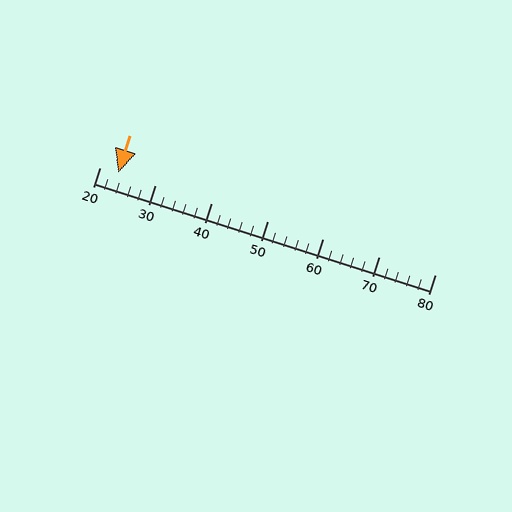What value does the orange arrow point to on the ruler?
The orange arrow points to approximately 23.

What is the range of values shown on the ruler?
The ruler shows values from 20 to 80.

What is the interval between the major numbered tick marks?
The major tick marks are spaced 10 units apart.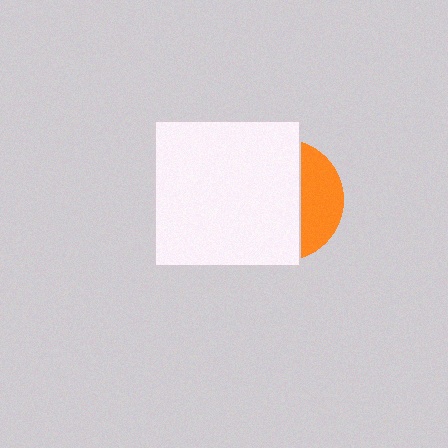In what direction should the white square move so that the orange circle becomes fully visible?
The white square should move left. That is the shortest direction to clear the overlap and leave the orange circle fully visible.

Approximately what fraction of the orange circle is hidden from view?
Roughly 69% of the orange circle is hidden behind the white square.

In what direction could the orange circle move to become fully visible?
The orange circle could move right. That would shift it out from behind the white square entirely.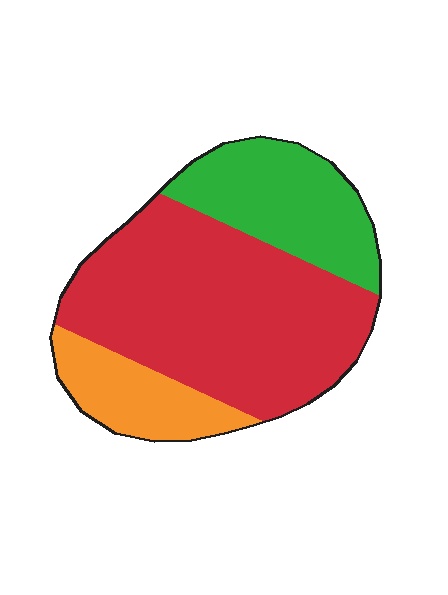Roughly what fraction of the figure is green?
Green covers 25% of the figure.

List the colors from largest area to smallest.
From largest to smallest: red, green, orange.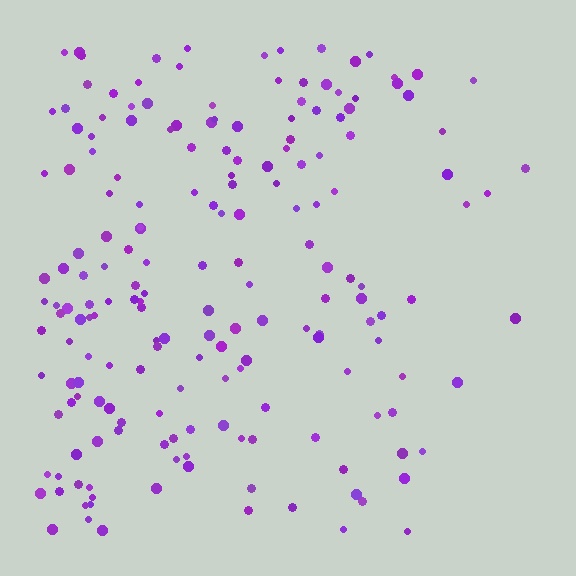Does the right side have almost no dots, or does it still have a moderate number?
Still a moderate number, just noticeably fewer than the left.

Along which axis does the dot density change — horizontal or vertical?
Horizontal.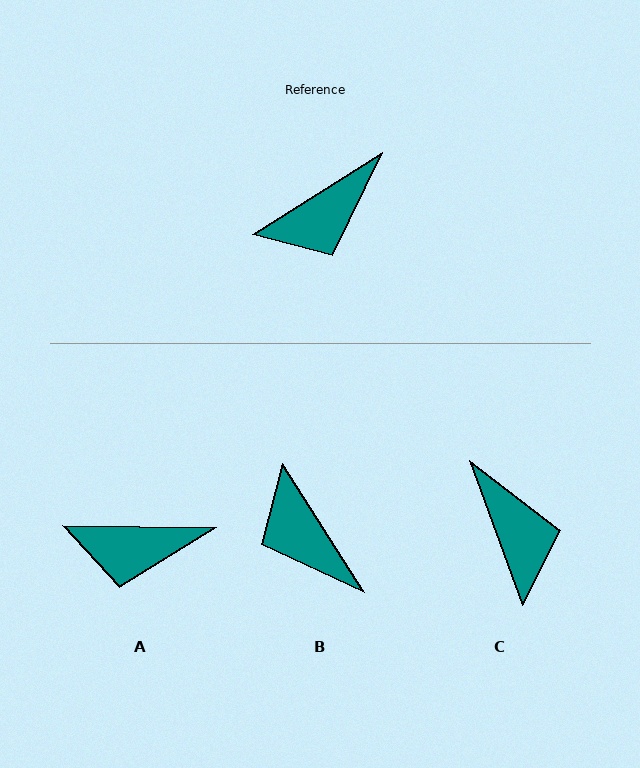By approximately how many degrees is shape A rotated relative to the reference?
Approximately 33 degrees clockwise.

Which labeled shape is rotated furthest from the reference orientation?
B, about 90 degrees away.